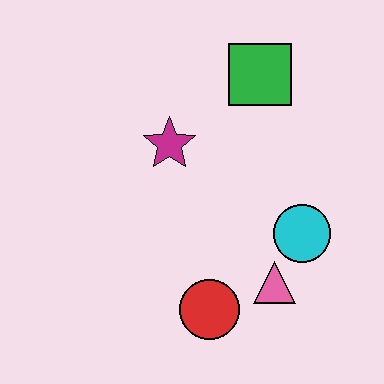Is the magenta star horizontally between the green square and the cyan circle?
No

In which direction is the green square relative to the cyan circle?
The green square is above the cyan circle.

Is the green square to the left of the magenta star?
No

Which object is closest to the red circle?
The pink triangle is closest to the red circle.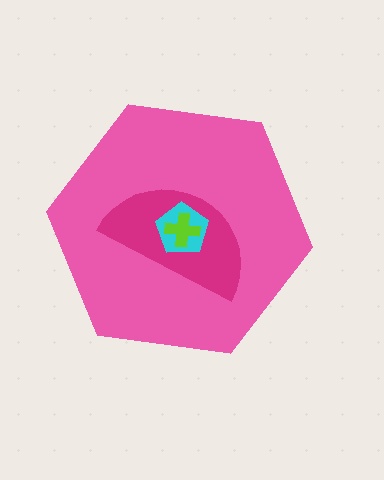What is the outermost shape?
The pink hexagon.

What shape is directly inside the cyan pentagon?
The lime cross.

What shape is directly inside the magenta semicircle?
The cyan pentagon.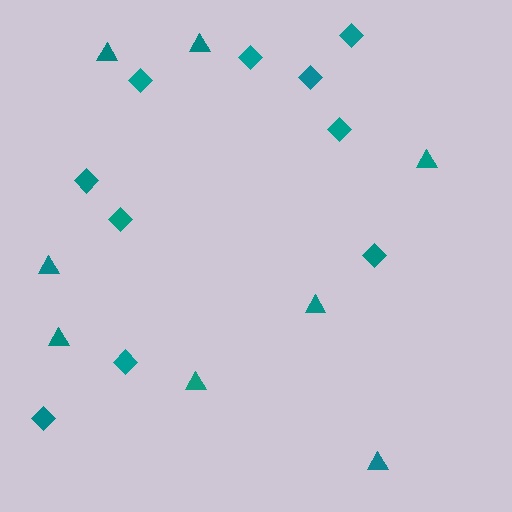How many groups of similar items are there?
There are 2 groups: one group of triangles (8) and one group of diamonds (10).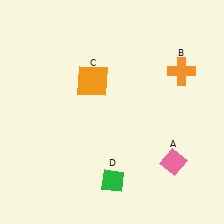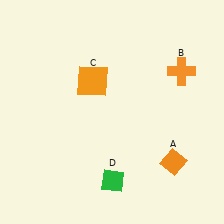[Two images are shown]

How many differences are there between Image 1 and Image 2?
There is 1 difference between the two images.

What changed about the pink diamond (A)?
In Image 1, A is pink. In Image 2, it changed to orange.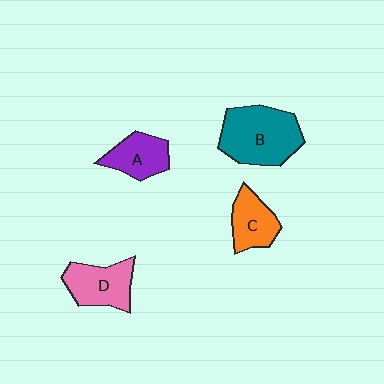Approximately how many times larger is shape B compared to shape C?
Approximately 1.8 times.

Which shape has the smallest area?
Shape C (orange).